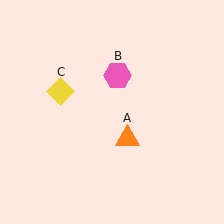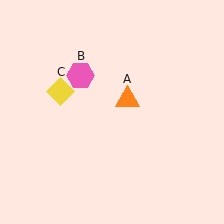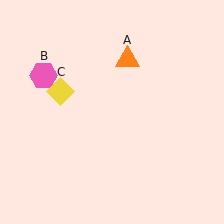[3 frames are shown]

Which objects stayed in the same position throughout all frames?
Yellow diamond (object C) remained stationary.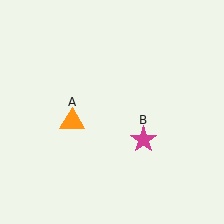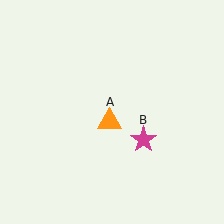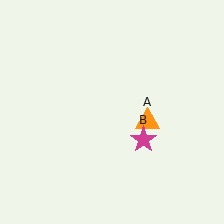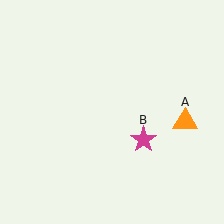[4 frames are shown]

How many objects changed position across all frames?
1 object changed position: orange triangle (object A).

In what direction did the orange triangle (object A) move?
The orange triangle (object A) moved right.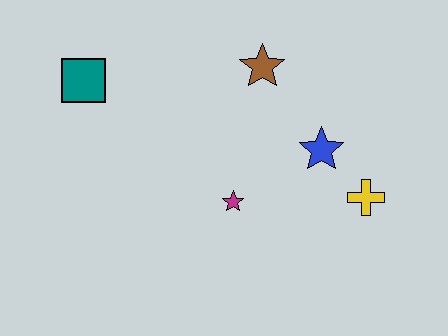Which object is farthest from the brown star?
The teal square is farthest from the brown star.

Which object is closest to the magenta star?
The blue star is closest to the magenta star.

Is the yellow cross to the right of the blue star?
Yes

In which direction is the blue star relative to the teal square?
The blue star is to the right of the teal square.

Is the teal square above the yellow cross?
Yes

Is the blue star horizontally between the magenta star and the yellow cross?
Yes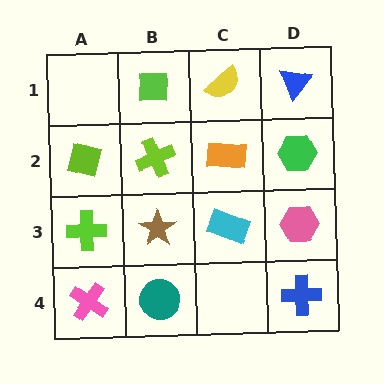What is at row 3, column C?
A cyan rectangle.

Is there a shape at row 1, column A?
No, that cell is empty.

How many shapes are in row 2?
4 shapes.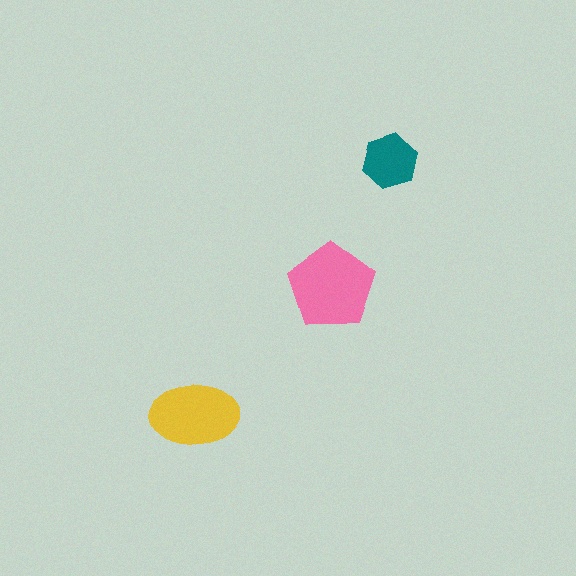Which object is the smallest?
The teal hexagon.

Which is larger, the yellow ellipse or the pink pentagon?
The pink pentagon.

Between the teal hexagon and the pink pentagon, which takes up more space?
The pink pentagon.